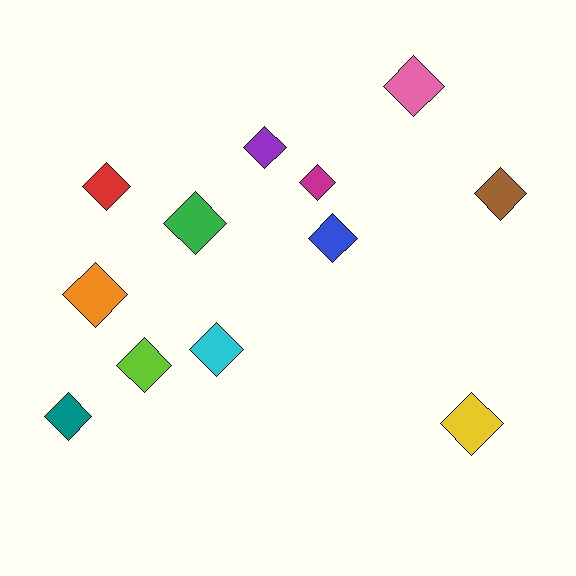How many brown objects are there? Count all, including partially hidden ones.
There is 1 brown object.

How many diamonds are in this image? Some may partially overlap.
There are 12 diamonds.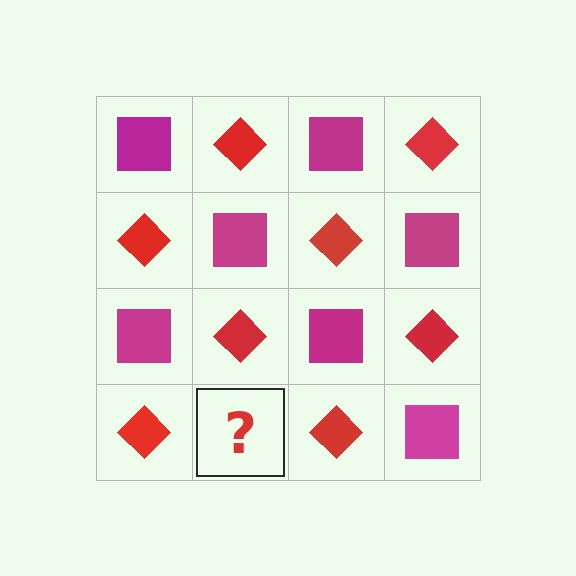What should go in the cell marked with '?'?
The missing cell should contain a magenta square.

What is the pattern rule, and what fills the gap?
The rule is that it alternates magenta square and red diamond in a checkerboard pattern. The gap should be filled with a magenta square.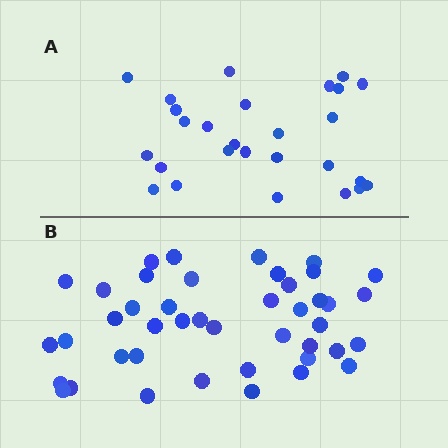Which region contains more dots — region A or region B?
Region B (the bottom region) has more dots.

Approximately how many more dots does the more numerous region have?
Region B has approximately 15 more dots than region A.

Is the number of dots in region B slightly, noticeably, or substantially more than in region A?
Region B has substantially more. The ratio is roughly 1.6 to 1.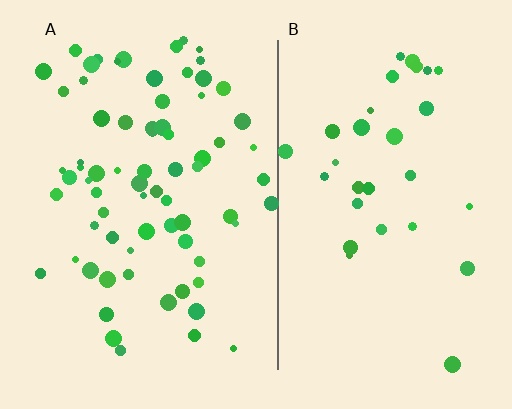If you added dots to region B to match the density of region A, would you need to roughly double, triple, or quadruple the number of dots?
Approximately double.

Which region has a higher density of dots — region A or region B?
A (the left).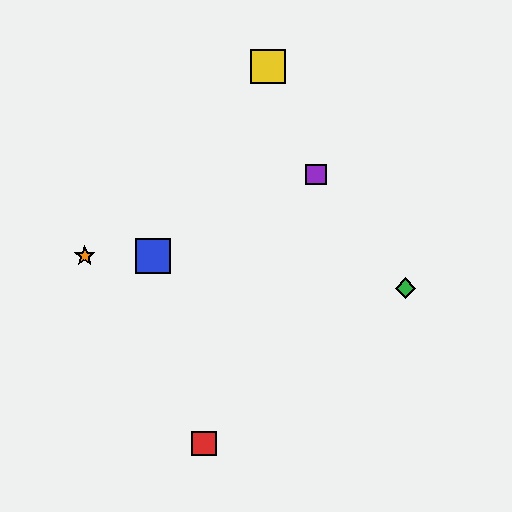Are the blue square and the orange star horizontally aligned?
Yes, both are at y≈256.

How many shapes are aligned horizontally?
2 shapes (the blue square, the orange star) are aligned horizontally.